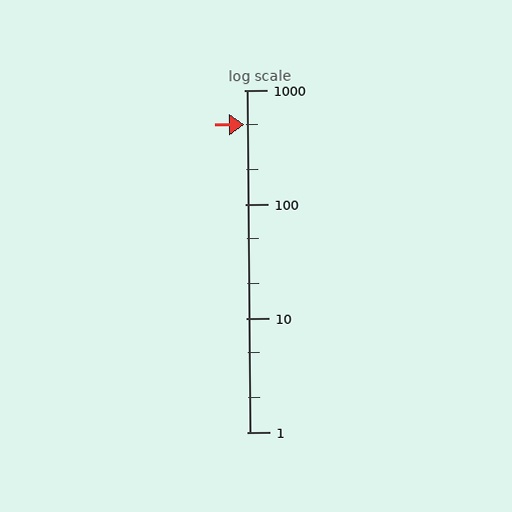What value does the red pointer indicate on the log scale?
The pointer indicates approximately 500.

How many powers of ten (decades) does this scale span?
The scale spans 3 decades, from 1 to 1000.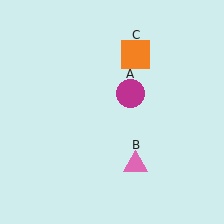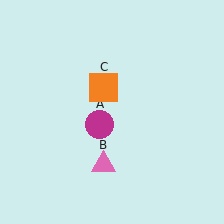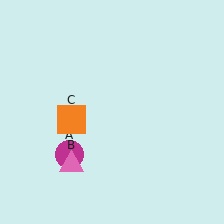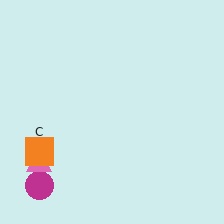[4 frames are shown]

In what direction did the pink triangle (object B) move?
The pink triangle (object B) moved left.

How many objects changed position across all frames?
3 objects changed position: magenta circle (object A), pink triangle (object B), orange square (object C).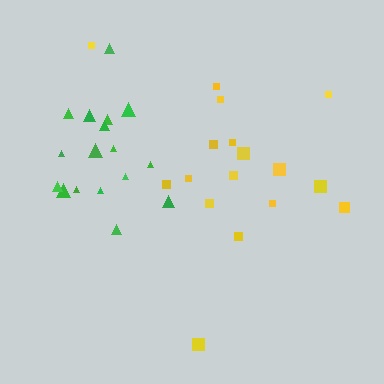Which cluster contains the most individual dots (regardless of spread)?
Yellow (17).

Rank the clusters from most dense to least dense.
green, yellow.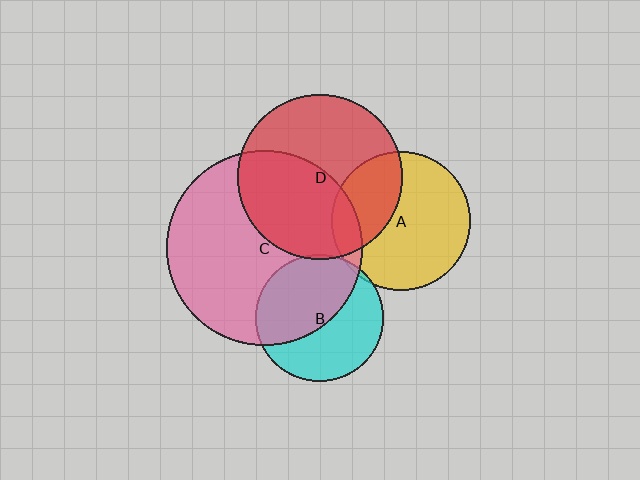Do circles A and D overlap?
Yes.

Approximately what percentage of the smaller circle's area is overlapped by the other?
Approximately 35%.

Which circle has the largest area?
Circle C (pink).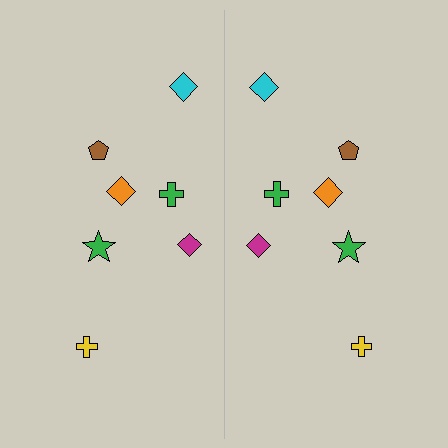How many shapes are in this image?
There are 14 shapes in this image.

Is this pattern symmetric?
Yes, this pattern has bilateral (reflection) symmetry.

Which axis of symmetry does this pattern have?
The pattern has a vertical axis of symmetry running through the center of the image.